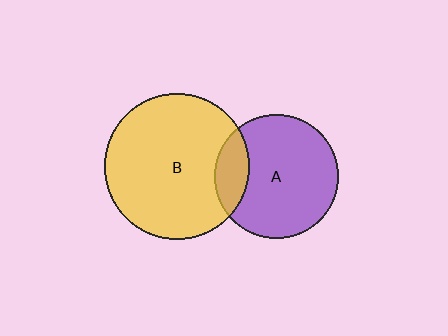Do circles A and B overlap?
Yes.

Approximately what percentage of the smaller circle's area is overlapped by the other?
Approximately 20%.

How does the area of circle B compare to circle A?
Approximately 1.4 times.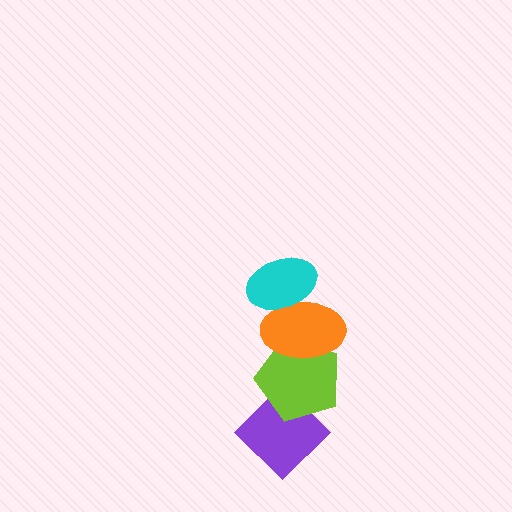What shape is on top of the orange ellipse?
The cyan ellipse is on top of the orange ellipse.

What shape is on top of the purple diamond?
The lime pentagon is on top of the purple diamond.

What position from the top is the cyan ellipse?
The cyan ellipse is 1st from the top.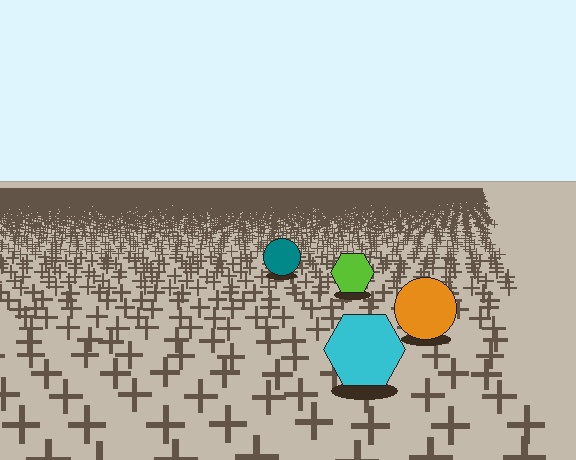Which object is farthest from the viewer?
The teal circle is farthest from the viewer. It appears smaller and the ground texture around it is denser.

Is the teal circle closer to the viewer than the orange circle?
No. The orange circle is closer — you can tell from the texture gradient: the ground texture is coarser near it.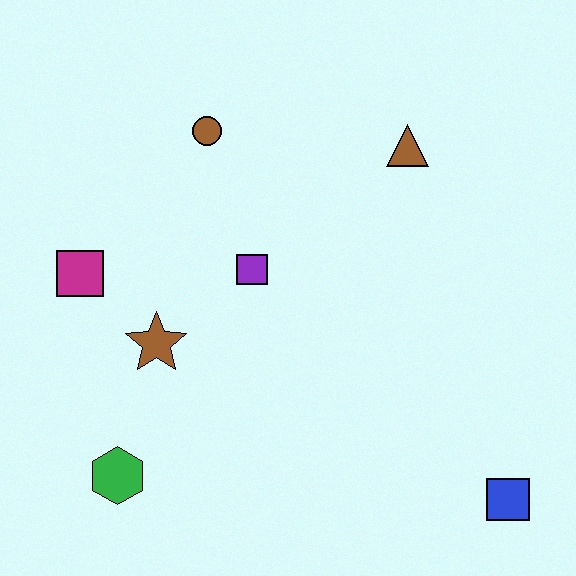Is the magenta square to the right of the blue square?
No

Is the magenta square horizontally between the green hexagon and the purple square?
No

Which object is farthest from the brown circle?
The blue square is farthest from the brown circle.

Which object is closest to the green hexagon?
The brown star is closest to the green hexagon.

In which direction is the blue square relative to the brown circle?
The blue square is below the brown circle.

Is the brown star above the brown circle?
No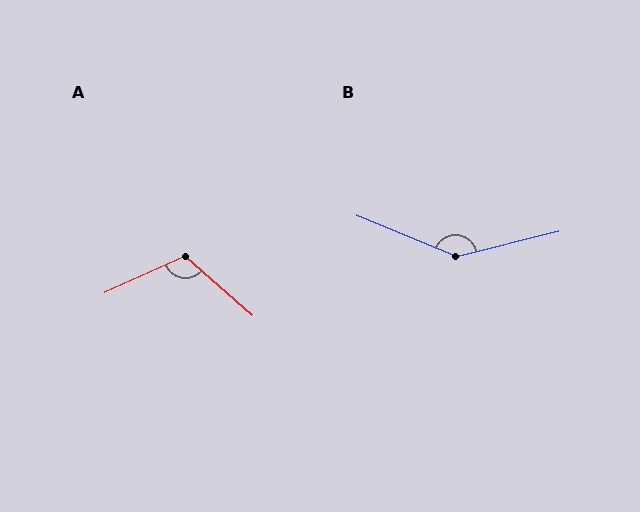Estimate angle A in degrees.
Approximately 114 degrees.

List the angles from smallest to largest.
A (114°), B (144°).